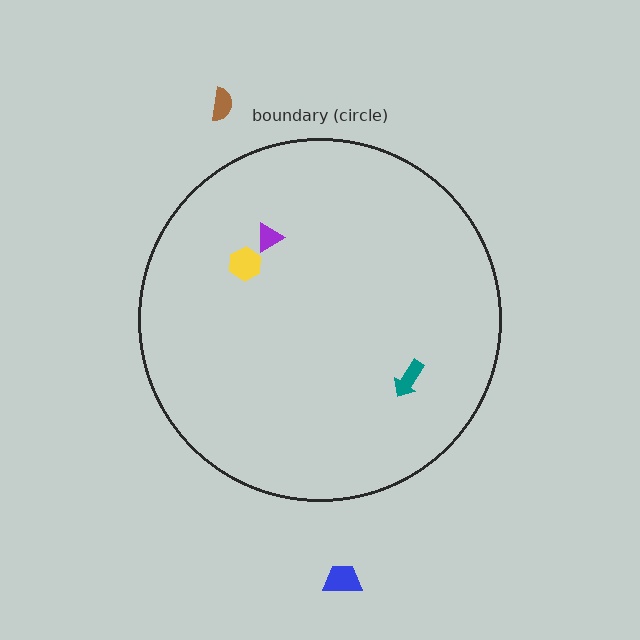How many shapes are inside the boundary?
3 inside, 2 outside.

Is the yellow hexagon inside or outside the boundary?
Inside.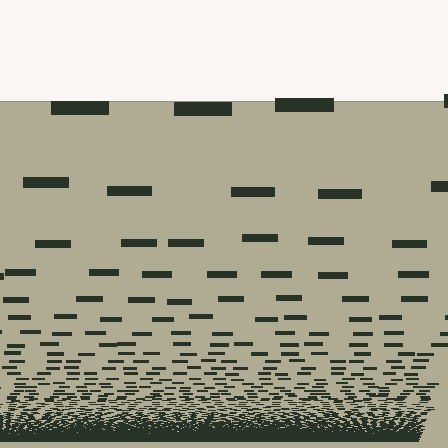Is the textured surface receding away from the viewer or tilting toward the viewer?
The surface appears to tilt toward the viewer. Texture elements get larger and sparser toward the top.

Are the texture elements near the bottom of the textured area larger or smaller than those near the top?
Smaller. The gradient is inverted — elements near the bottom are smaller and denser.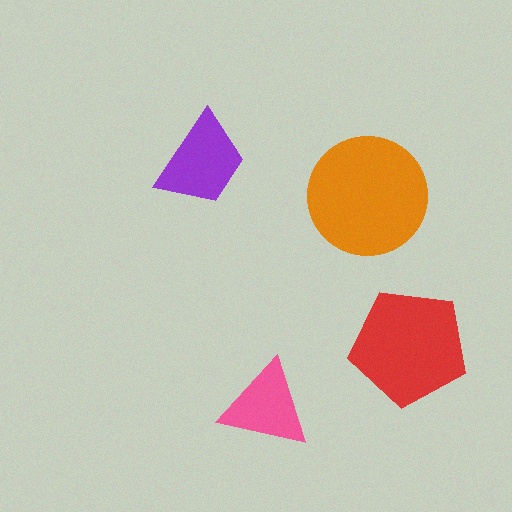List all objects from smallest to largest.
The pink triangle, the purple trapezoid, the red pentagon, the orange circle.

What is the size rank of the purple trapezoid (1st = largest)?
3rd.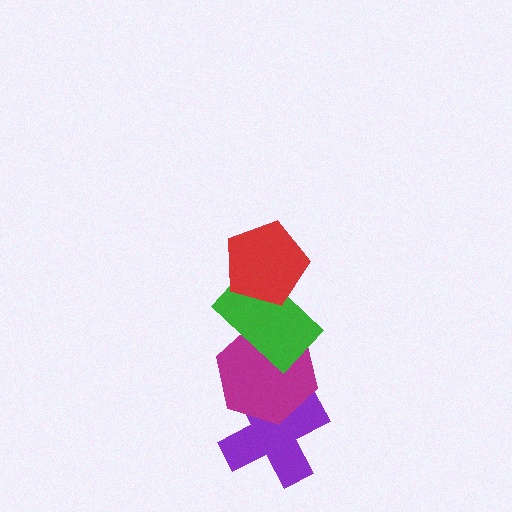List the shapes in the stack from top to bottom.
From top to bottom: the red pentagon, the green rectangle, the magenta hexagon, the purple cross.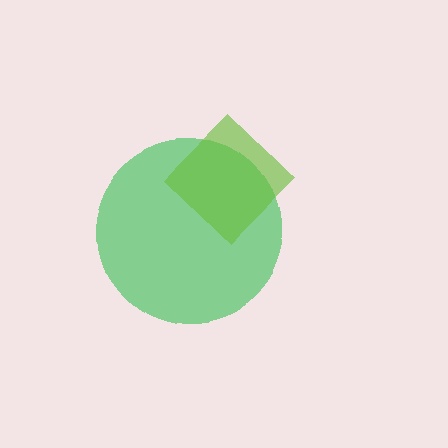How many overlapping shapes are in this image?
There are 2 overlapping shapes in the image.